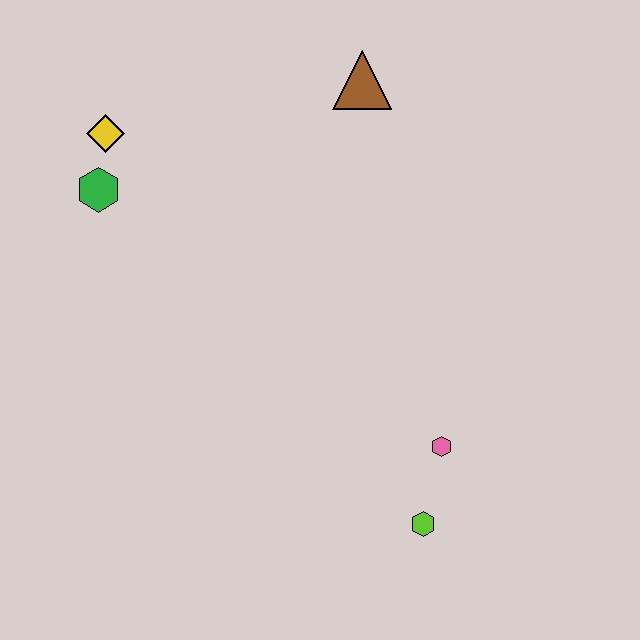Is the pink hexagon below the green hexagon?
Yes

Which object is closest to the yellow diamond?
The green hexagon is closest to the yellow diamond.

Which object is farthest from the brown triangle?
The lime hexagon is farthest from the brown triangle.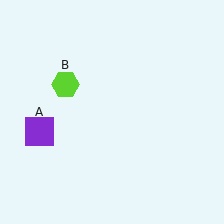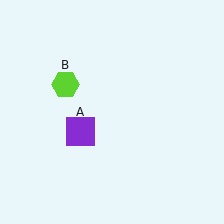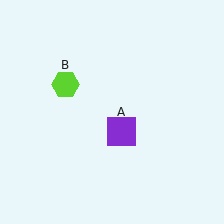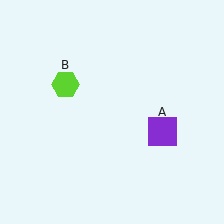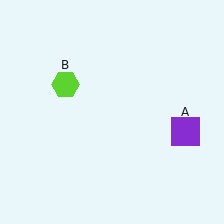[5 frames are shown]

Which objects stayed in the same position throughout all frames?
Lime hexagon (object B) remained stationary.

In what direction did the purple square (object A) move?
The purple square (object A) moved right.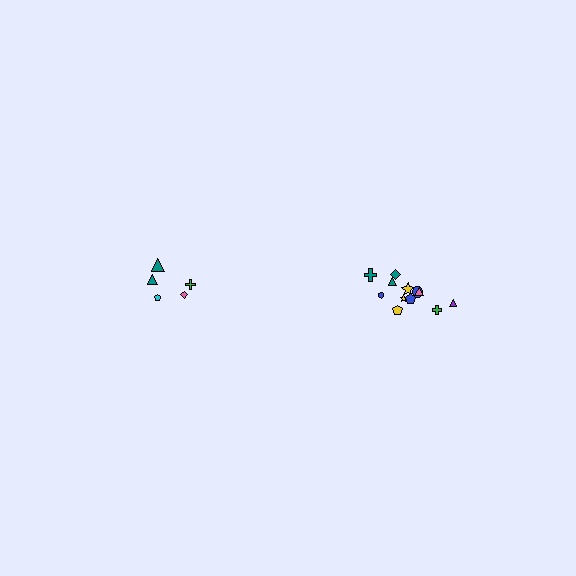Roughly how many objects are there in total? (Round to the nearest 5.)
Roughly 15 objects in total.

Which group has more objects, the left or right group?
The right group.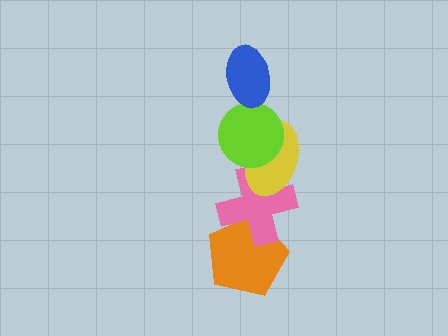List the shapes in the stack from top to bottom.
From top to bottom: the blue ellipse, the lime circle, the yellow ellipse, the pink cross, the orange pentagon.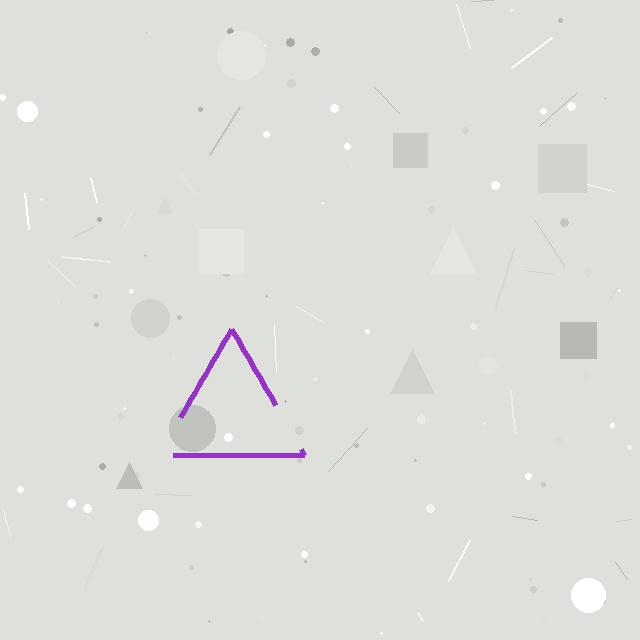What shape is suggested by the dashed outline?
The dashed outline suggests a triangle.